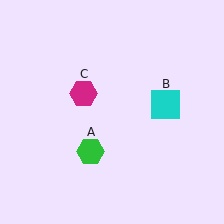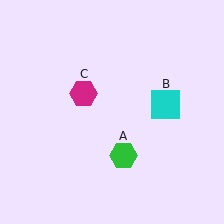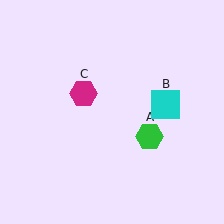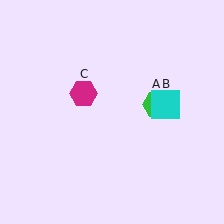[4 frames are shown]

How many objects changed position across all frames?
1 object changed position: green hexagon (object A).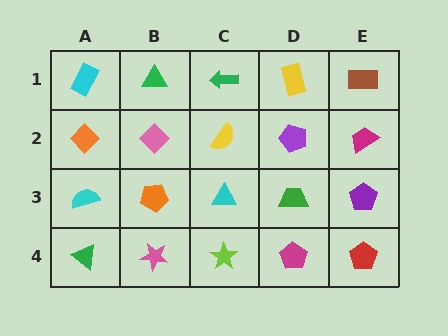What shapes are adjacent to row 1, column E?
A magenta trapezoid (row 2, column E), a yellow rectangle (row 1, column D).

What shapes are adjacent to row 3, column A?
An orange diamond (row 2, column A), a green triangle (row 4, column A), an orange pentagon (row 3, column B).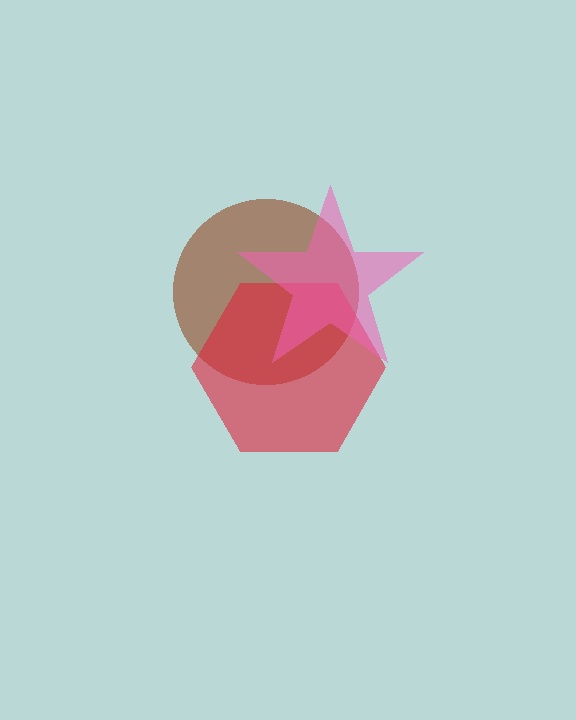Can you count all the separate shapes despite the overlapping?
Yes, there are 3 separate shapes.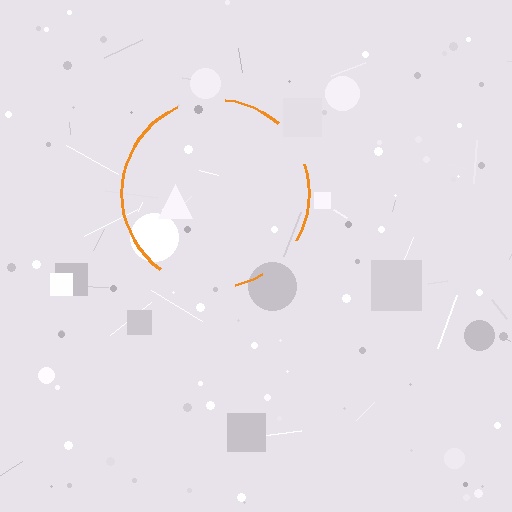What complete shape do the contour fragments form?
The contour fragments form a circle.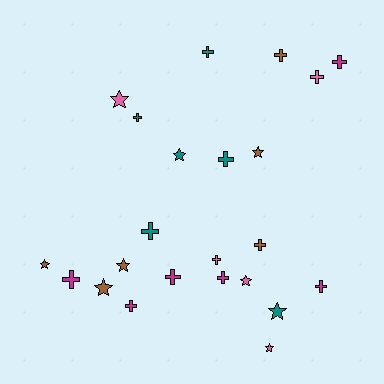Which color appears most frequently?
Magenta, with 6 objects.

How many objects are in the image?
There are 23 objects.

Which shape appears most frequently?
Cross, with 14 objects.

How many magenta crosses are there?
There are 6 magenta crosses.